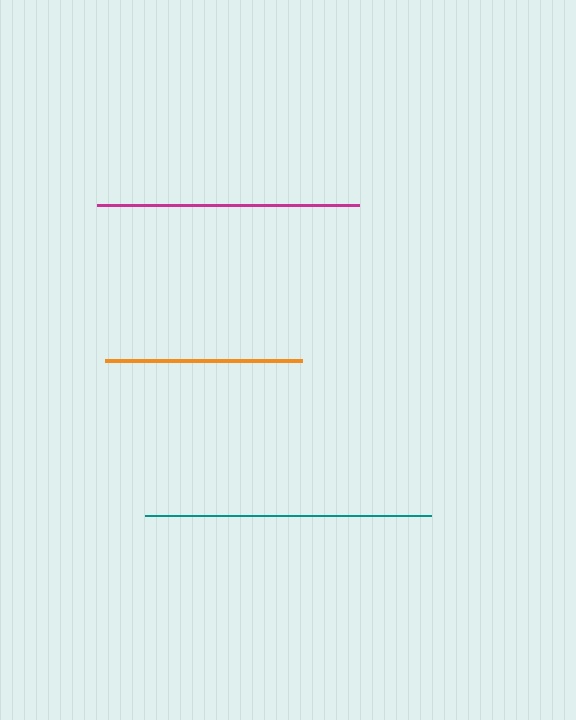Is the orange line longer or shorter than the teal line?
The teal line is longer than the orange line.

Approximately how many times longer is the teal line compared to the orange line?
The teal line is approximately 1.5 times the length of the orange line.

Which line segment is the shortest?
The orange line is the shortest at approximately 197 pixels.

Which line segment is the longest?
The teal line is the longest at approximately 287 pixels.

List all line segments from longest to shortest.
From longest to shortest: teal, magenta, orange.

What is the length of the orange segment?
The orange segment is approximately 197 pixels long.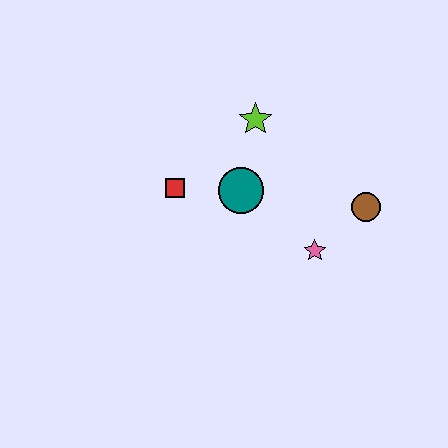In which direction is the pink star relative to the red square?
The pink star is to the right of the red square.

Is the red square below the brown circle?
No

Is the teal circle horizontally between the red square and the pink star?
Yes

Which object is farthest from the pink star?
The red square is farthest from the pink star.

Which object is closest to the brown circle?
The pink star is closest to the brown circle.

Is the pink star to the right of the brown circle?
No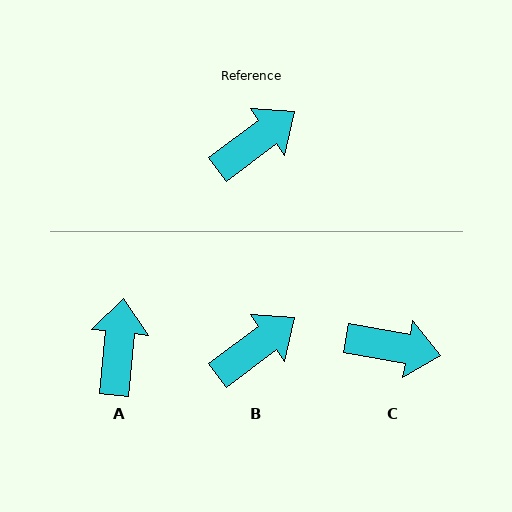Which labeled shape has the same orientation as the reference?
B.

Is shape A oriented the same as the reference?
No, it is off by about 47 degrees.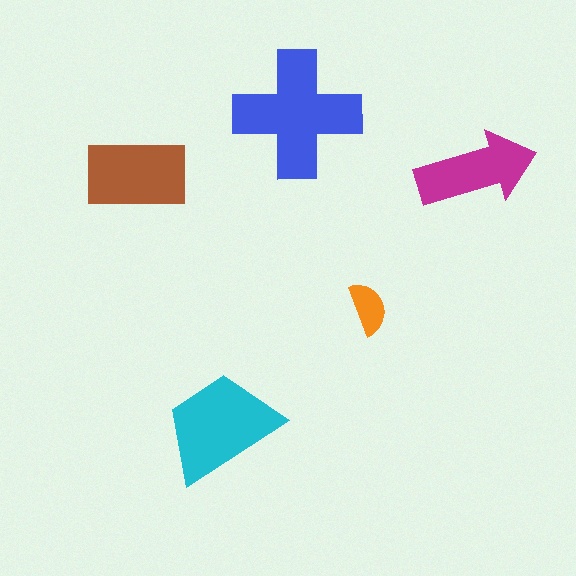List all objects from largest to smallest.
The blue cross, the cyan trapezoid, the brown rectangle, the magenta arrow, the orange semicircle.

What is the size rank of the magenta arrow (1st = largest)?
4th.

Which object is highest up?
The blue cross is topmost.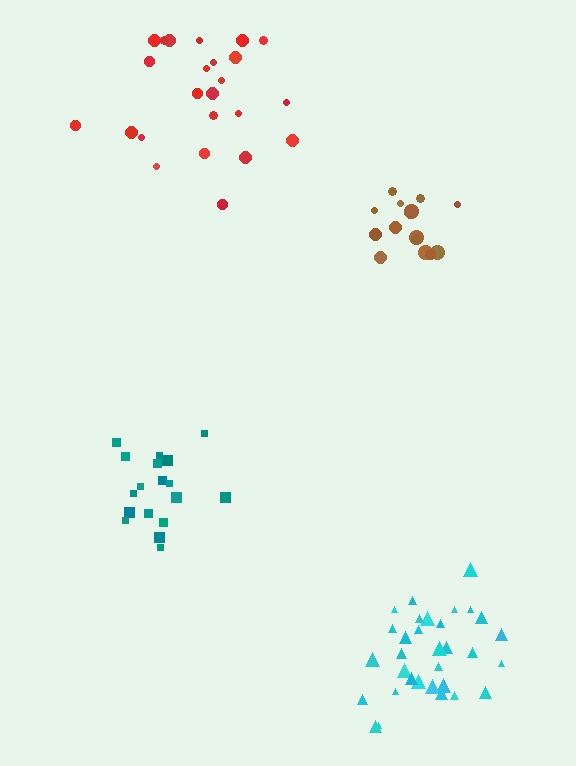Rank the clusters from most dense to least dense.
cyan, brown, teal, red.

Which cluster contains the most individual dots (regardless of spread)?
Cyan (32).